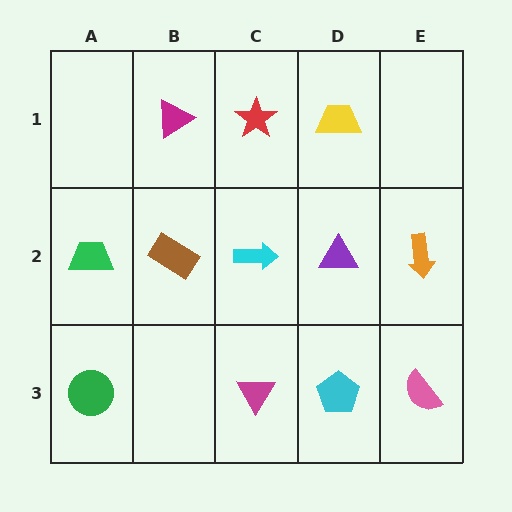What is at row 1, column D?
A yellow trapezoid.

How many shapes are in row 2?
5 shapes.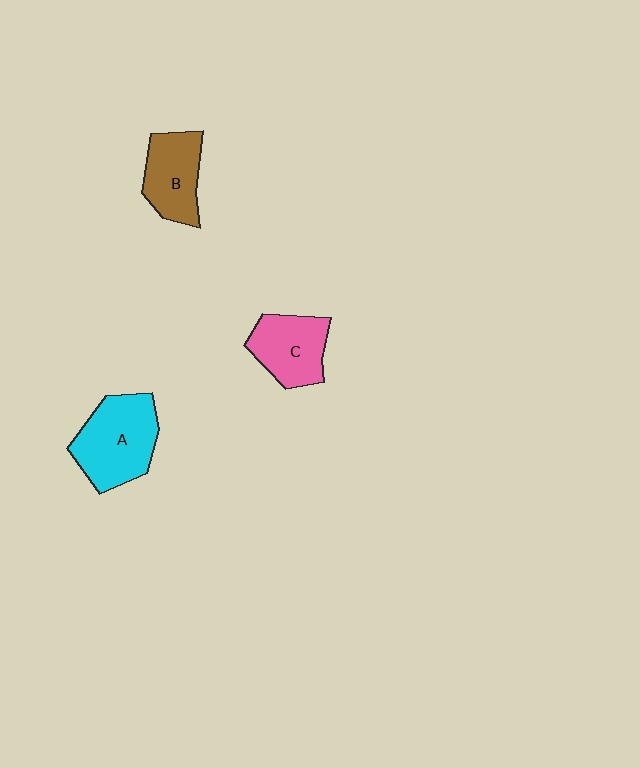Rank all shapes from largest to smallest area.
From largest to smallest: A (cyan), C (pink), B (brown).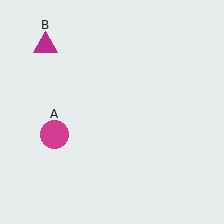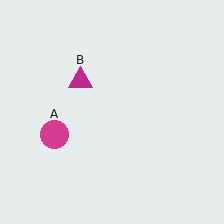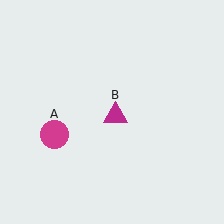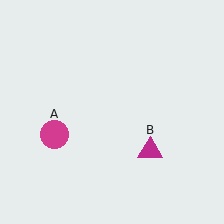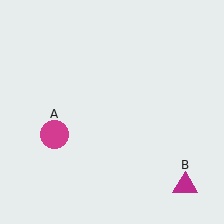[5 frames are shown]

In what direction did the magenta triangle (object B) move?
The magenta triangle (object B) moved down and to the right.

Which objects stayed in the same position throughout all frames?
Magenta circle (object A) remained stationary.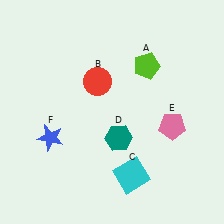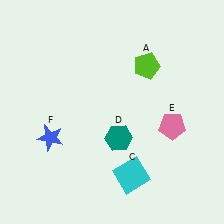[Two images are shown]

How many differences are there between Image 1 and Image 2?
There is 1 difference between the two images.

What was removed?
The red circle (B) was removed in Image 2.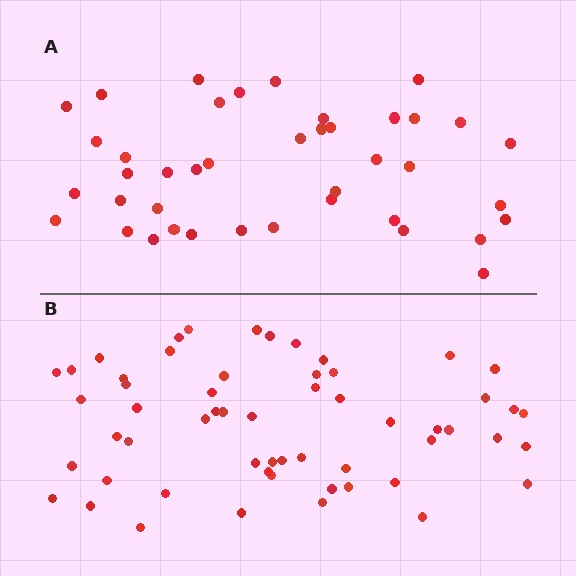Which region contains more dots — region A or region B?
Region B (the bottom region) has more dots.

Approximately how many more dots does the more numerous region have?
Region B has approximately 15 more dots than region A.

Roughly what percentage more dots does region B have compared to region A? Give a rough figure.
About 40% more.